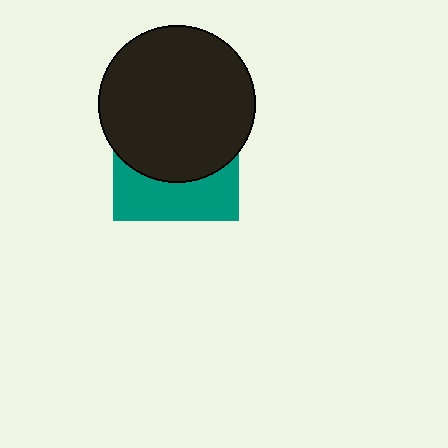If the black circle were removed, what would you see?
You would see the complete teal square.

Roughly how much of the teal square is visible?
A small part of it is visible (roughly 38%).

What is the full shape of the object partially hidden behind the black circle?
The partially hidden object is a teal square.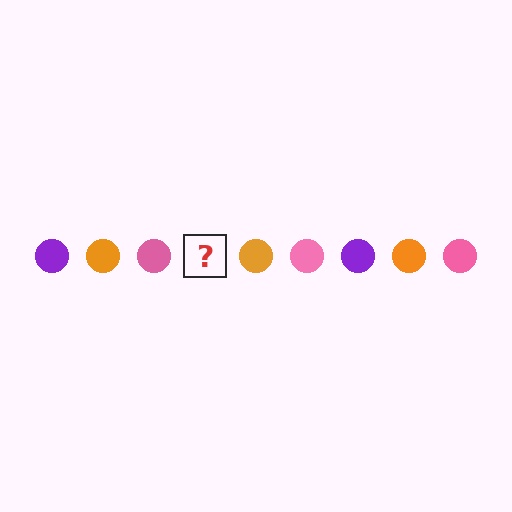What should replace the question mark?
The question mark should be replaced with a purple circle.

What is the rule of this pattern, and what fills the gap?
The rule is that the pattern cycles through purple, orange, pink circles. The gap should be filled with a purple circle.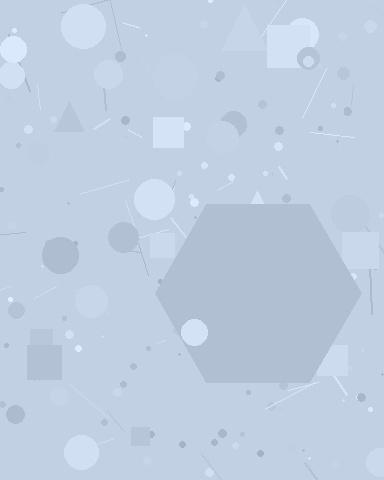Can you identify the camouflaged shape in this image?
The camouflaged shape is a hexagon.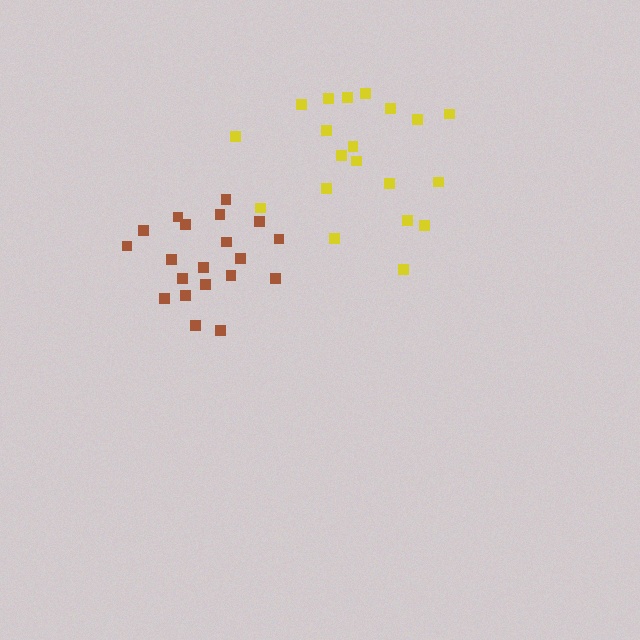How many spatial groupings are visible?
There are 2 spatial groupings.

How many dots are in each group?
Group 1: 20 dots, Group 2: 20 dots (40 total).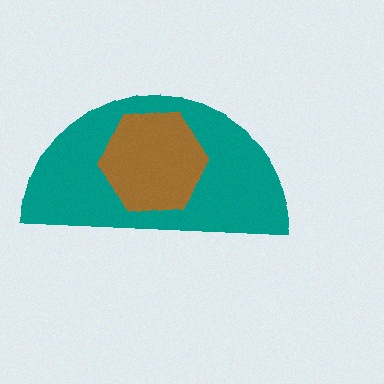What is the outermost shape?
The teal semicircle.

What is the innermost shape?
The brown hexagon.